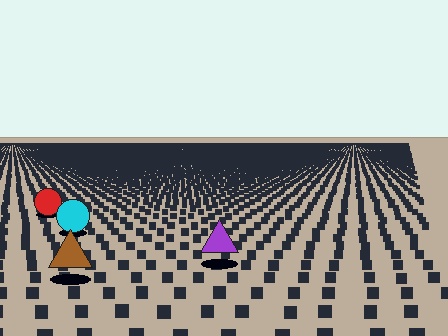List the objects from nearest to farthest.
From nearest to farthest: the brown triangle, the purple triangle, the cyan circle, the red circle.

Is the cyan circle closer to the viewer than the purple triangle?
No. The purple triangle is closer — you can tell from the texture gradient: the ground texture is coarser near it.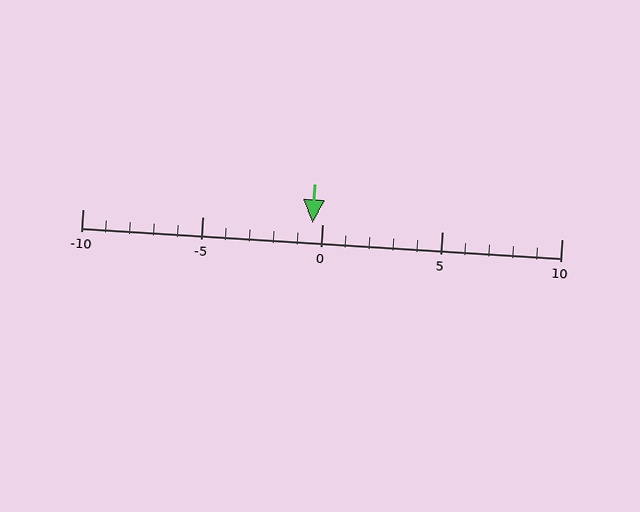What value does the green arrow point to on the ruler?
The green arrow points to approximately 0.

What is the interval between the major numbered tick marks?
The major tick marks are spaced 5 units apart.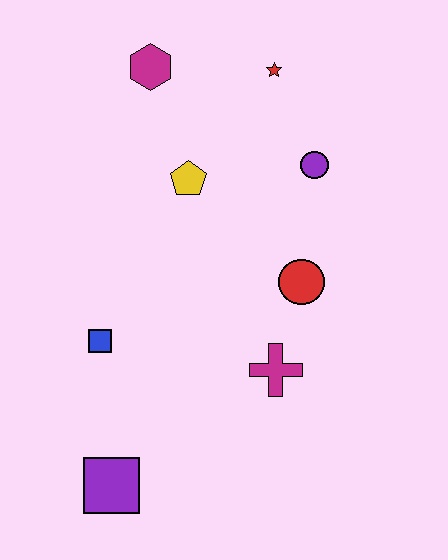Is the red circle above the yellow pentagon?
No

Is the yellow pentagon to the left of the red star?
Yes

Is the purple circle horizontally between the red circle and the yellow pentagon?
No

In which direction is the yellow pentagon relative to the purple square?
The yellow pentagon is above the purple square.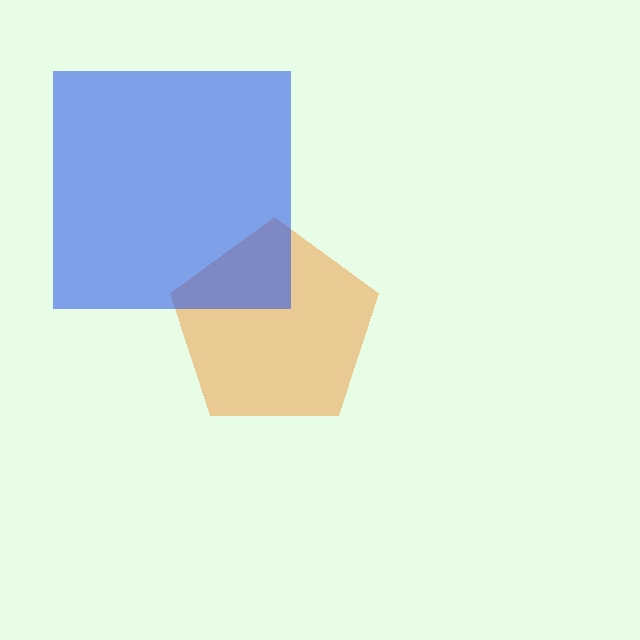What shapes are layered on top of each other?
The layered shapes are: an orange pentagon, a blue square.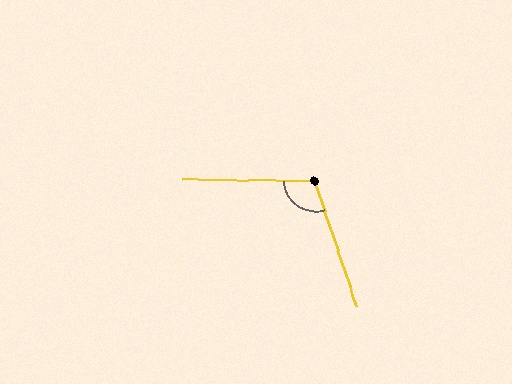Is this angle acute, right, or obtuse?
It is obtuse.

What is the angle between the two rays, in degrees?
Approximately 109 degrees.